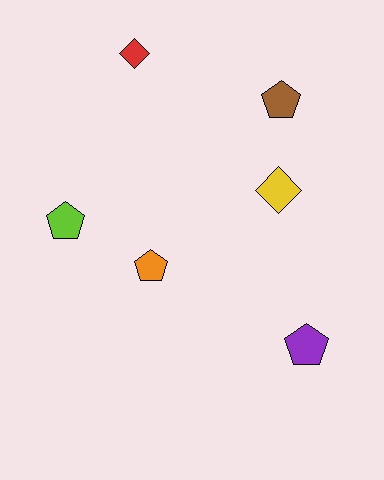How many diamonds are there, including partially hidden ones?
There are 2 diamonds.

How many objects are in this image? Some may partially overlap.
There are 6 objects.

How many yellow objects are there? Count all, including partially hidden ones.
There is 1 yellow object.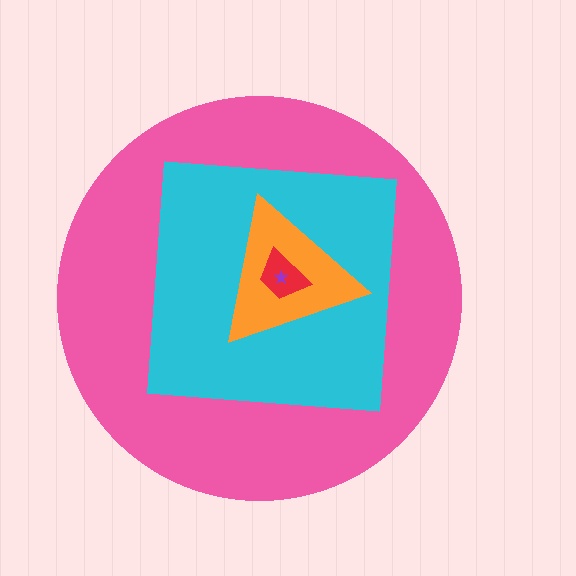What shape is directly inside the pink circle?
The cyan square.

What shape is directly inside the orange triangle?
The red trapezoid.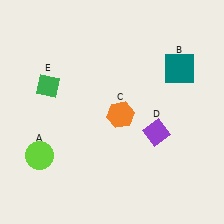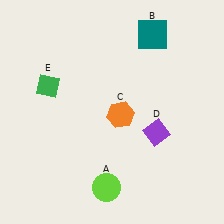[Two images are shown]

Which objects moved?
The objects that moved are: the lime circle (A), the teal square (B).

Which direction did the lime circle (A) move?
The lime circle (A) moved right.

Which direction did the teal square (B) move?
The teal square (B) moved up.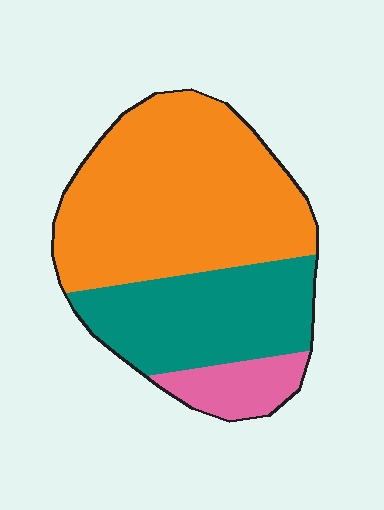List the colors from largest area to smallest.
From largest to smallest: orange, teal, pink.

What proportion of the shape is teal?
Teal covers about 30% of the shape.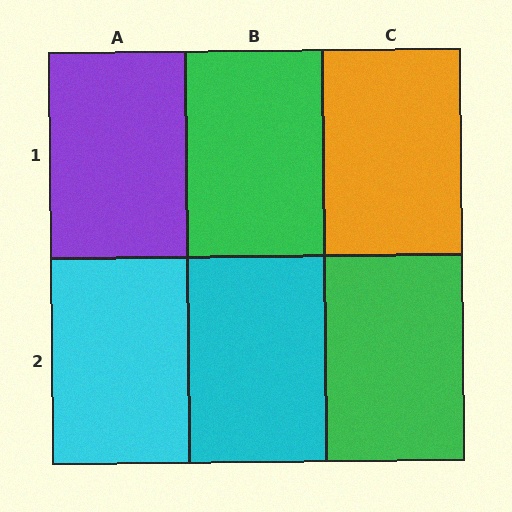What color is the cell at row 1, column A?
Purple.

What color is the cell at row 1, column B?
Green.